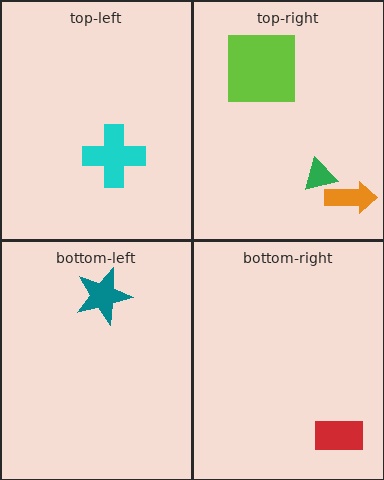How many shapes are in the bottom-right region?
1.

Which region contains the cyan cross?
The top-left region.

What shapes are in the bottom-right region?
The red rectangle.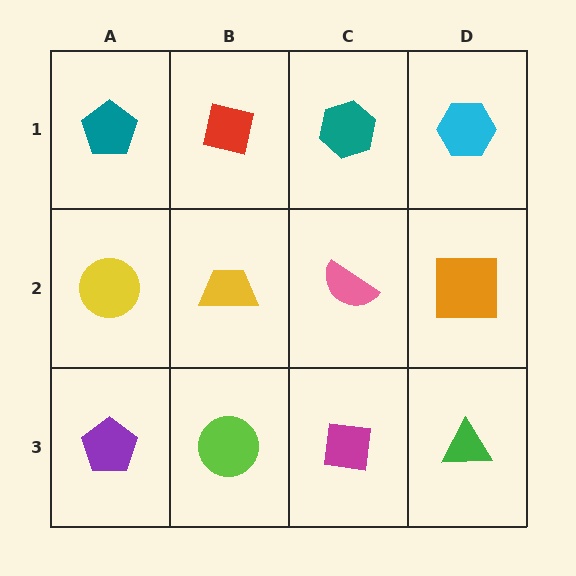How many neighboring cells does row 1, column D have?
2.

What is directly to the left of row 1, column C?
A red square.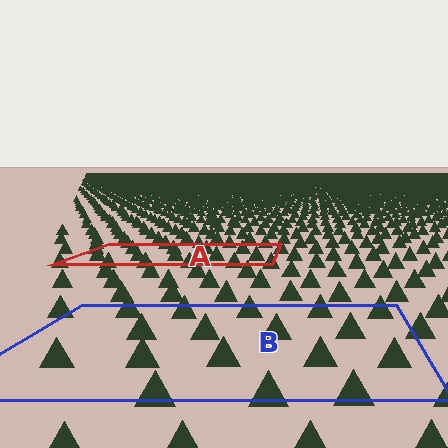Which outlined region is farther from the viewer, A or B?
Region A is farther from the viewer — the texture elements inside it appear smaller and more densely packed.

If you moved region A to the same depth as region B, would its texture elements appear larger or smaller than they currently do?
They would appear larger. At a closer depth, the same texture elements are projected at a bigger on-screen size.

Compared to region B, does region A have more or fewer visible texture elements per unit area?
Region A has more texture elements per unit area — they are packed more densely because it is farther away.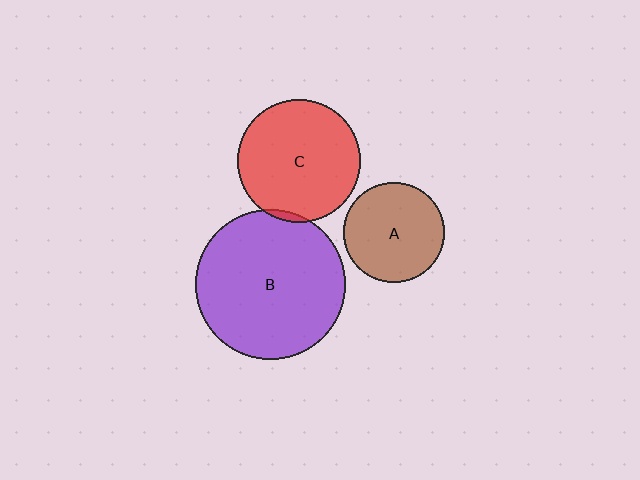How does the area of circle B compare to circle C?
Approximately 1.5 times.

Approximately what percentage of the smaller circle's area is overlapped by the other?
Approximately 5%.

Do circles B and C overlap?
Yes.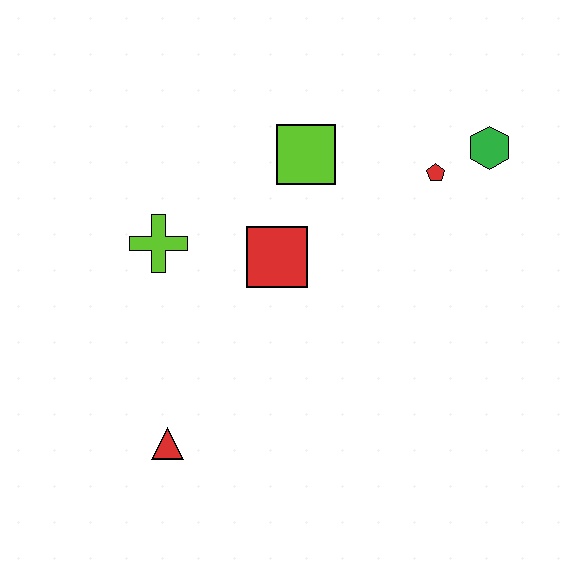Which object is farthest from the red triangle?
The green hexagon is farthest from the red triangle.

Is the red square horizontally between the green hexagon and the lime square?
No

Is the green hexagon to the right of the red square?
Yes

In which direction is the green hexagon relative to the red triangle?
The green hexagon is to the right of the red triangle.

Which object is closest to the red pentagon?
The green hexagon is closest to the red pentagon.